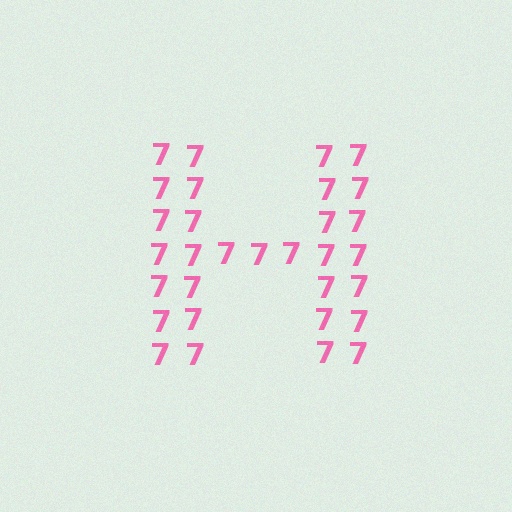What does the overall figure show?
The overall figure shows the letter H.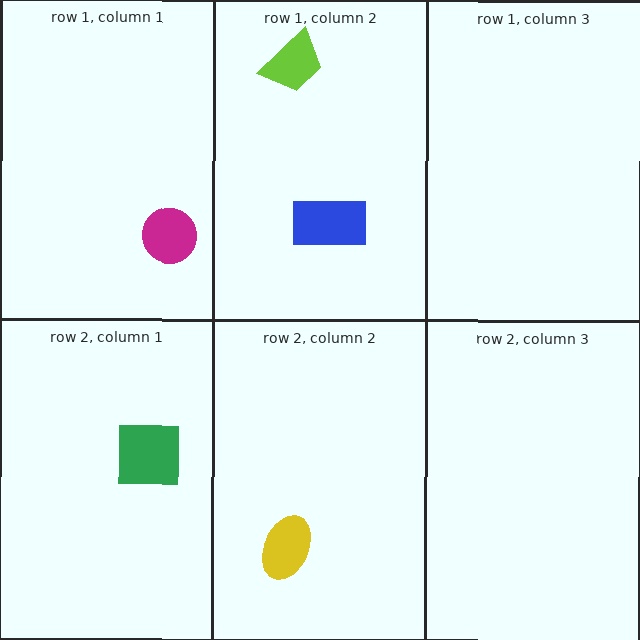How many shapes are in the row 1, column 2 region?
2.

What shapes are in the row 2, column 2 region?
The yellow ellipse.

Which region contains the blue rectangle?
The row 1, column 2 region.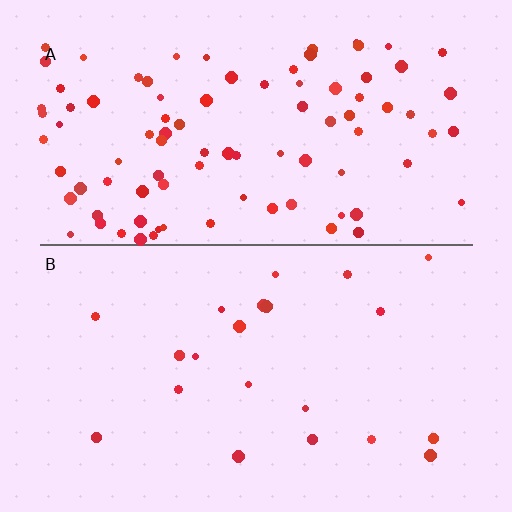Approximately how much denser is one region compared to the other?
Approximately 4.3× — region A over region B.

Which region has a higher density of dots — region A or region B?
A (the top).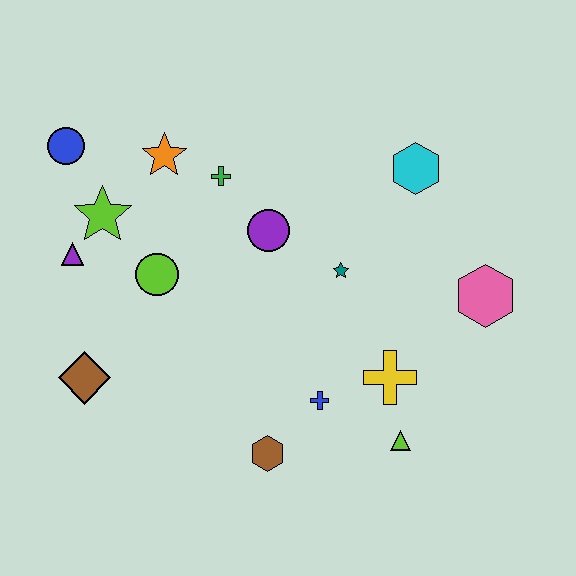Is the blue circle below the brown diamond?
No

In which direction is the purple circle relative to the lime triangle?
The purple circle is above the lime triangle.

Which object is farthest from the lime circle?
The pink hexagon is farthest from the lime circle.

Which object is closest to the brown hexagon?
The blue cross is closest to the brown hexagon.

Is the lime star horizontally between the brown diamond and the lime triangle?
Yes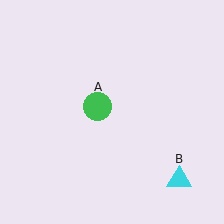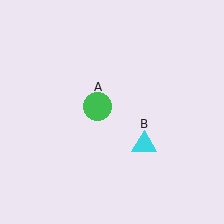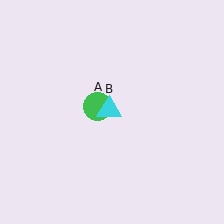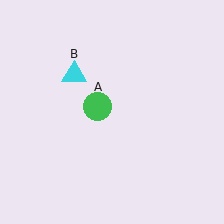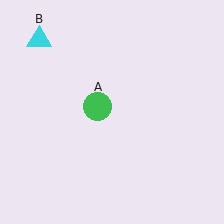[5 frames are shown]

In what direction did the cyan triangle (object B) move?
The cyan triangle (object B) moved up and to the left.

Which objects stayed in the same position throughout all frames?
Green circle (object A) remained stationary.